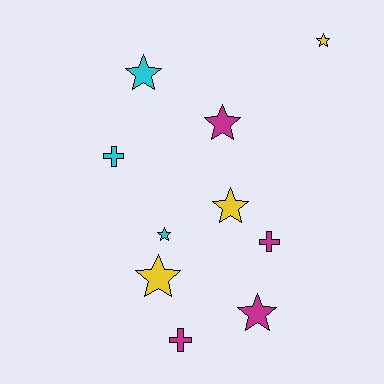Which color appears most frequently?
Magenta, with 4 objects.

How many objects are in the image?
There are 10 objects.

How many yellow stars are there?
There are 3 yellow stars.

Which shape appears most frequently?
Star, with 7 objects.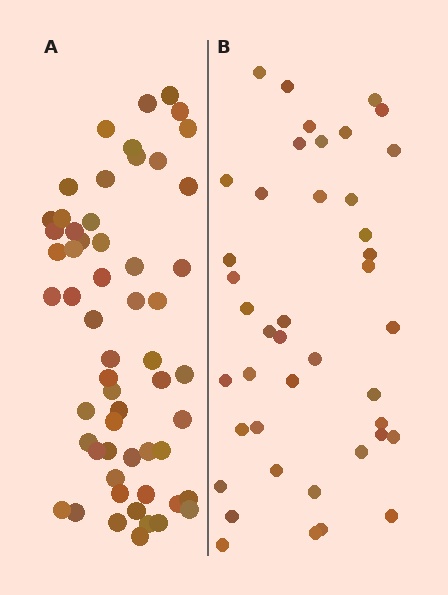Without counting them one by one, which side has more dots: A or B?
Region A (the left region) has more dots.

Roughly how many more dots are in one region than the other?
Region A has approximately 15 more dots than region B.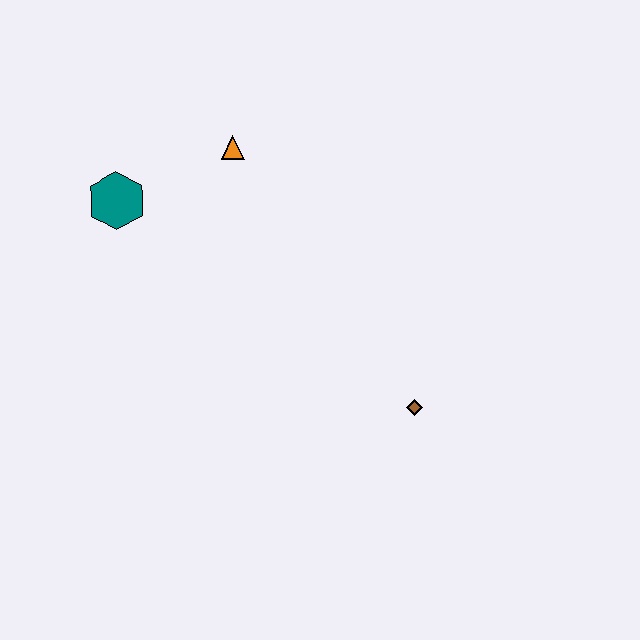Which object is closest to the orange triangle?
The teal hexagon is closest to the orange triangle.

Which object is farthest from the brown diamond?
The teal hexagon is farthest from the brown diamond.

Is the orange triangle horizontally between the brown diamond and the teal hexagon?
Yes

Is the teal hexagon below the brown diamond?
No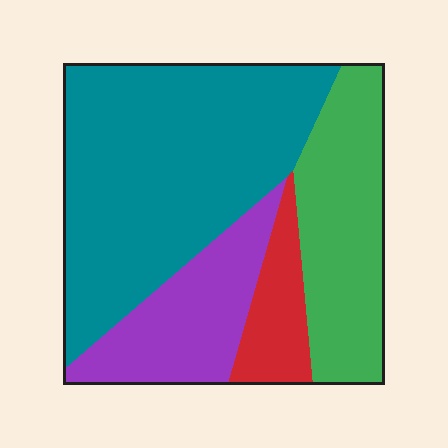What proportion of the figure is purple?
Purple takes up between a sixth and a third of the figure.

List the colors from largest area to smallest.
From largest to smallest: teal, green, purple, red.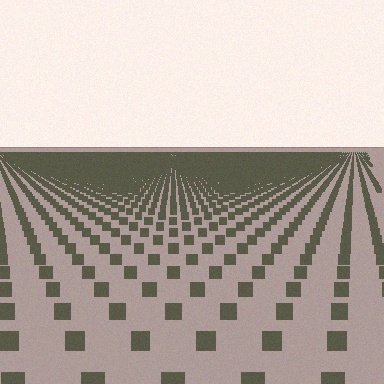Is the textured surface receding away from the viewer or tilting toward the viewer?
The surface is receding away from the viewer. Texture elements get smaller and denser toward the top.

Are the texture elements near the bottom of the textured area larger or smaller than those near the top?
Larger. Near the bottom, elements are closer to the viewer and appear at a bigger on-screen size.